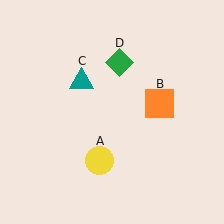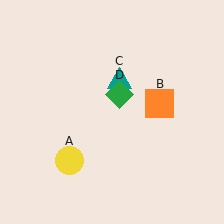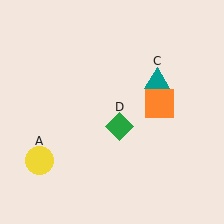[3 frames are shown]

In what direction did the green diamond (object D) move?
The green diamond (object D) moved down.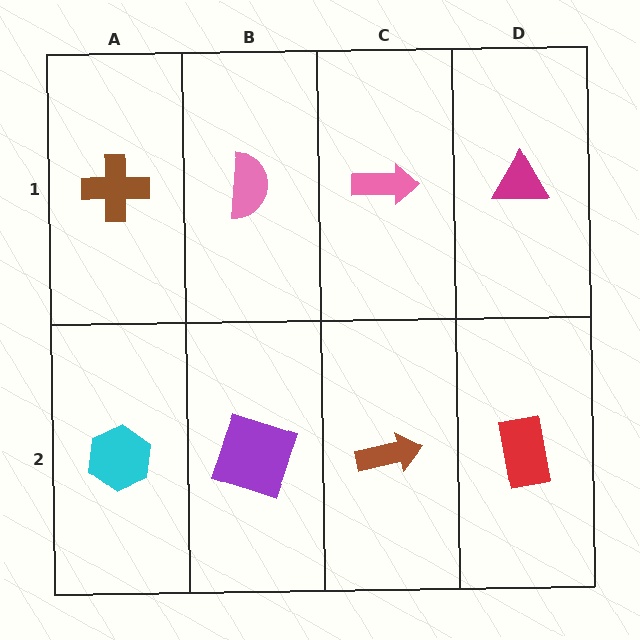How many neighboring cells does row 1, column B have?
3.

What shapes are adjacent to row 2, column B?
A pink semicircle (row 1, column B), a cyan hexagon (row 2, column A), a brown arrow (row 2, column C).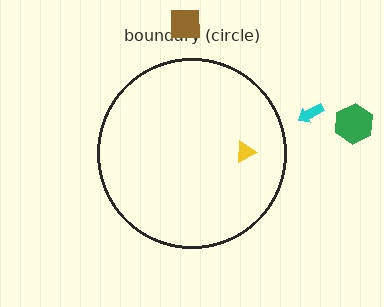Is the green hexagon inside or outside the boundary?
Outside.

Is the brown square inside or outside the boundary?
Outside.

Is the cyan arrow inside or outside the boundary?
Outside.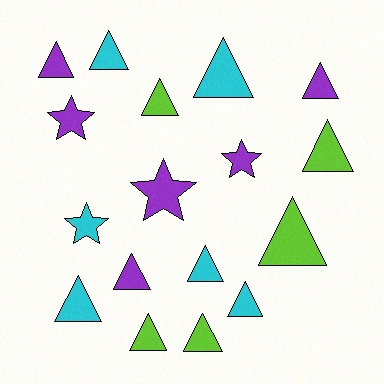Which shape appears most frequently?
Triangle, with 13 objects.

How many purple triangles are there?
There are 3 purple triangles.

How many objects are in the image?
There are 17 objects.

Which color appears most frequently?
Cyan, with 6 objects.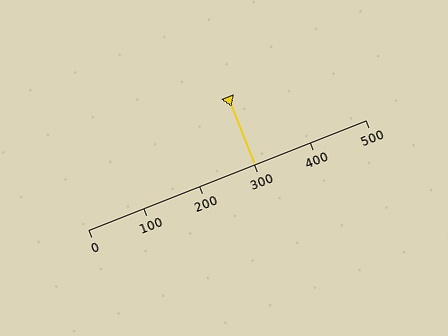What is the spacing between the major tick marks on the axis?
The major ticks are spaced 100 apart.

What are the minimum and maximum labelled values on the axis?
The axis runs from 0 to 500.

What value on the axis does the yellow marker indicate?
The marker indicates approximately 300.